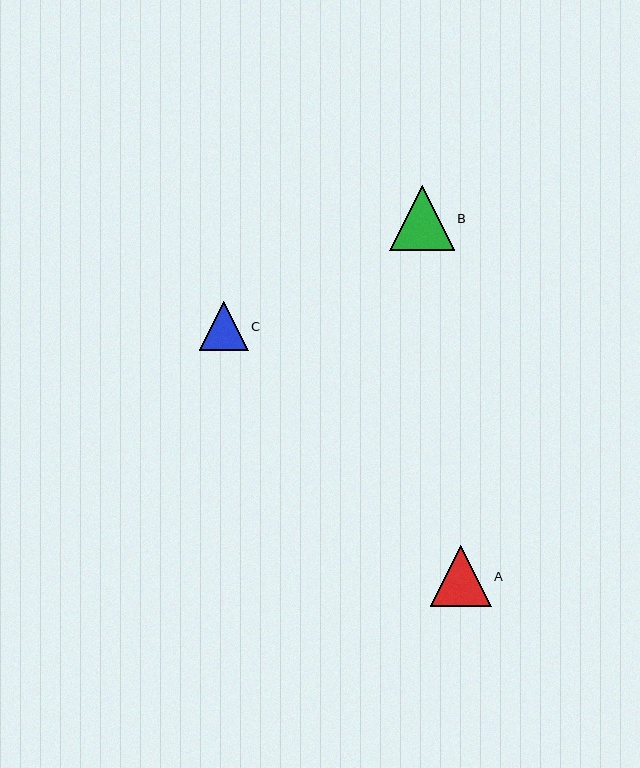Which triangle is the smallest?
Triangle C is the smallest with a size of approximately 48 pixels.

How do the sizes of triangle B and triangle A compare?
Triangle B and triangle A are approximately the same size.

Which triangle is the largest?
Triangle B is the largest with a size of approximately 64 pixels.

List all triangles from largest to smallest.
From largest to smallest: B, A, C.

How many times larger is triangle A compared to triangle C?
Triangle A is approximately 1.3 times the size of triangle C.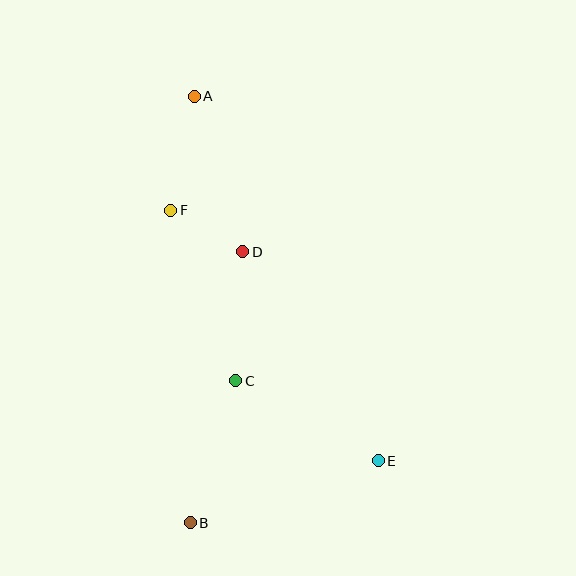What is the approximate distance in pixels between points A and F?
The distance between A and F is approximately 116 pixels.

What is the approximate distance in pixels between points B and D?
The distance between B and D is approximately 276 pixels.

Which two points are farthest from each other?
Points A and B are farthest from each other.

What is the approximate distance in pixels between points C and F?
The distance between C and F is approximately 183 pixels.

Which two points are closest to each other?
Points D and F are closest to each other.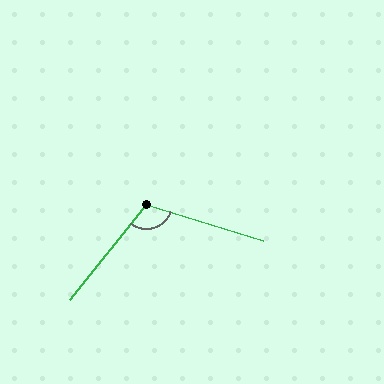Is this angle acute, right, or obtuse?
It is obtuse.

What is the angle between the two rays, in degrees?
Approximately 111 degrees.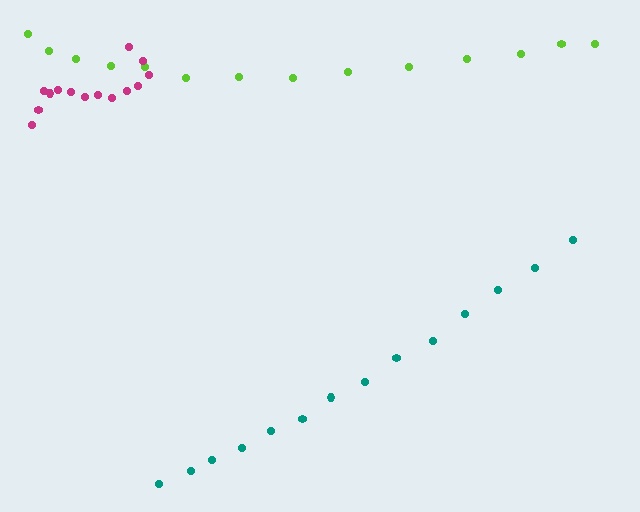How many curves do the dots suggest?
There are 3 distinct paths.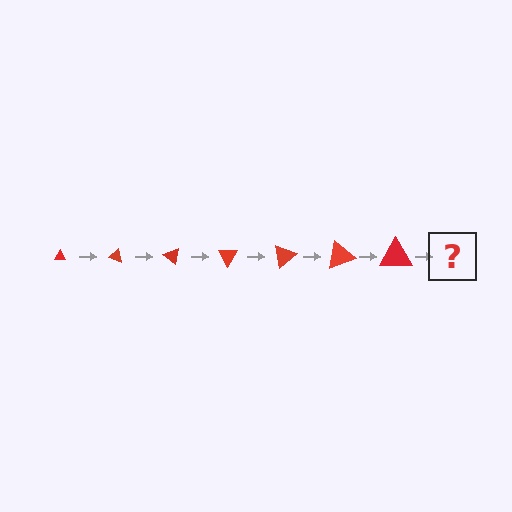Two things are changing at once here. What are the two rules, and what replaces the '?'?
The two rules are that the triangle grows larger each step and it rotates 20 degrees each step. The '?' should be a triangle, larger than the previous one and rotated 140 degrees from the start.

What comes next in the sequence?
The next element should be a triangle, larger than the previous one and rotated 140 degrees from the start.